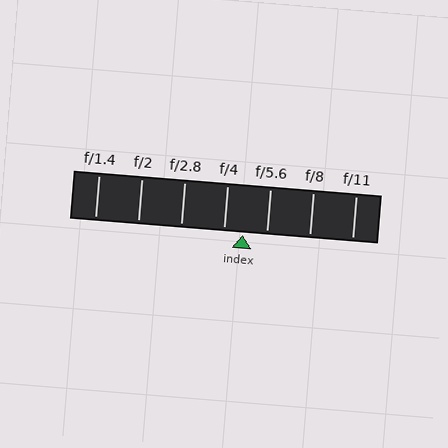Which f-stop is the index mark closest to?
The index mark is closest to f/4.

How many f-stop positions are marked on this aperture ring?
There are 7 f-stop positions marked.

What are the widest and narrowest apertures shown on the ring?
The widest aperture shown is f/1.4 and the narrowest is f/11.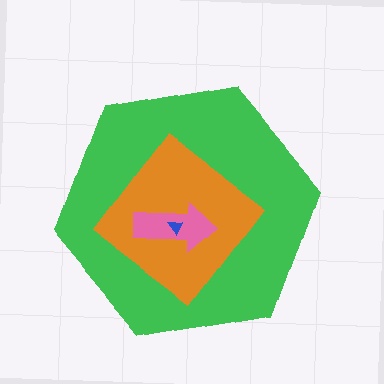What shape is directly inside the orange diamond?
The pink arrow.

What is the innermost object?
The blue triangle.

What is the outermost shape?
The green hexagon.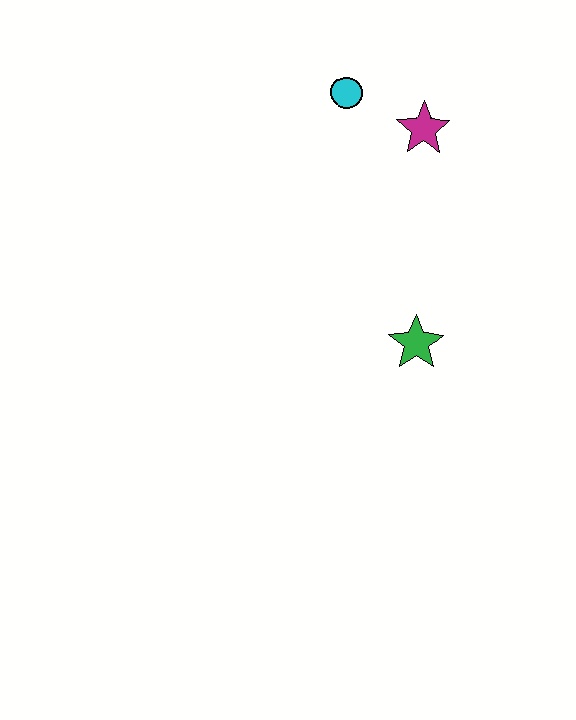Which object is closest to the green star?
The magenta star is closest to the green star.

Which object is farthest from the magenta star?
The green star is farthest from the magenta star.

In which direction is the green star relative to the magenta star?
The green star is below the magenta star.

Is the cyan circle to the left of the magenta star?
Yes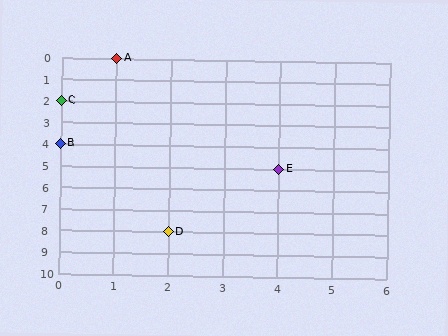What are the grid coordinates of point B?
Point B is at grid coordinates (0, 4).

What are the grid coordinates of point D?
Point D is at grid coordinates (2, 8).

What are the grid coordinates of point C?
Point C is at grid coordinates (0, 2).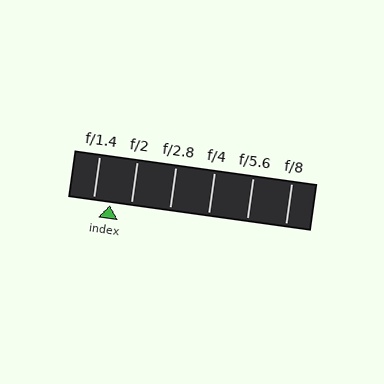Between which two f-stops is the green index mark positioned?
The index mark is between f/1.4 and f/2.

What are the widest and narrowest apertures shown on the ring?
The widest aperture shown is f/1.4 and the narrowest is f/8.